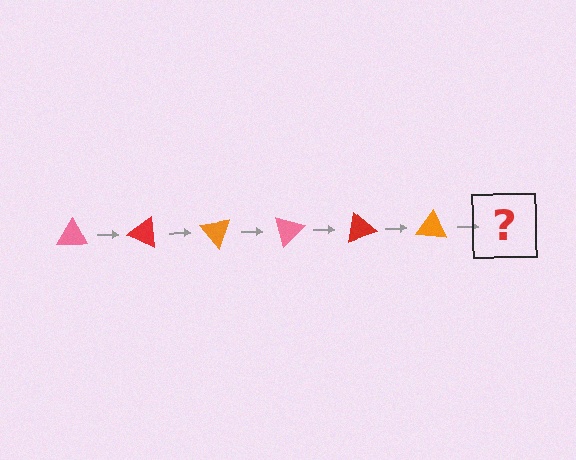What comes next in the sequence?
The next element should be a pink triangle, rotated 150 degrees from the start.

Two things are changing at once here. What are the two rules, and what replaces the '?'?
The two rules are that it rotates 25 degrees each step and the color cycles through pink, red, and orange. The '?' should be a pink triangle, rotated 150 degrees from the start.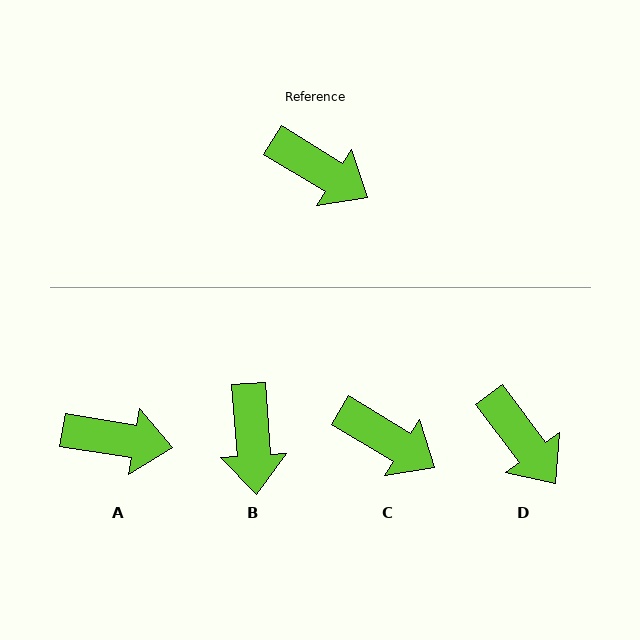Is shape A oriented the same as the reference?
No, it is off by about 22 degrees.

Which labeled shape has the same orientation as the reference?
C.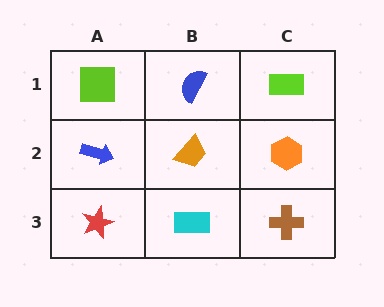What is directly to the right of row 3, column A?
A cyan rectangle.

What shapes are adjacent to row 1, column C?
An orange hexagon (row 2, column C), a blue semicircle (row 1, column B).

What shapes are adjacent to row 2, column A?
A lime square (row 1, column A), a red star (row 3, column A), an orange trapezoid (row 2, column B).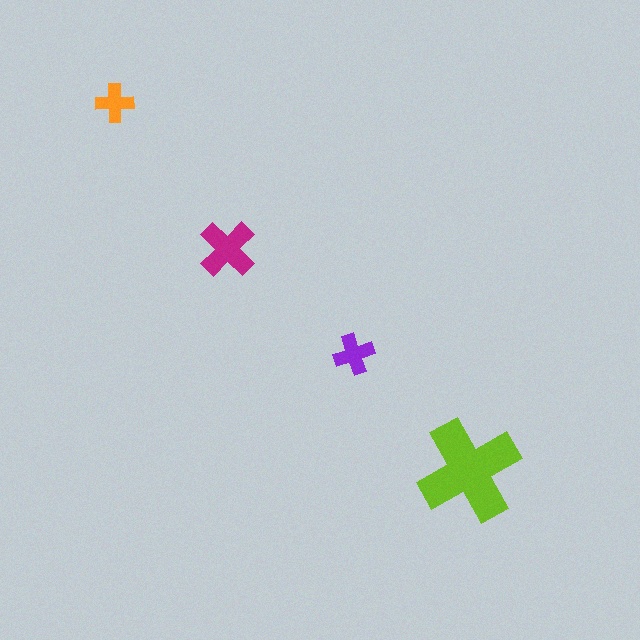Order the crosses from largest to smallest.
the lime one, the magenta one, the purple one, the orange one.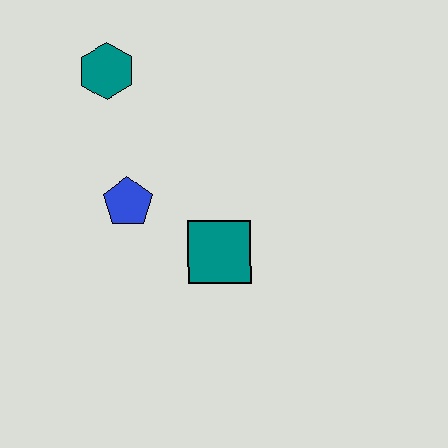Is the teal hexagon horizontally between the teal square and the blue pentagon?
No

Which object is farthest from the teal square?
The teal hexagon is farthest from the teal square.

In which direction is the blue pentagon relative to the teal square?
The blue pentagon is to the left of the teal square.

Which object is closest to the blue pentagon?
The teal square is closest to the blue pentagon.